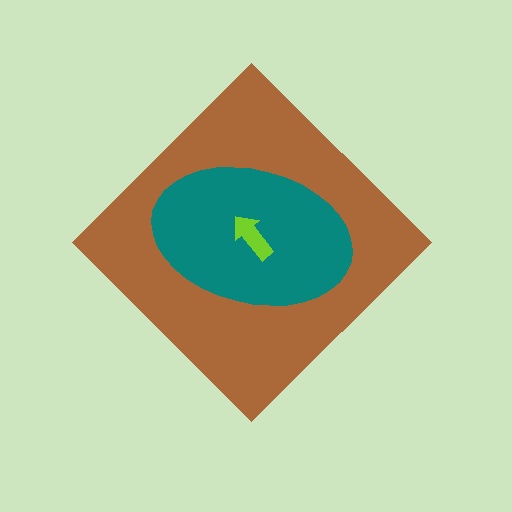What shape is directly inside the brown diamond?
The teal ellipse.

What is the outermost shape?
The brown diamond.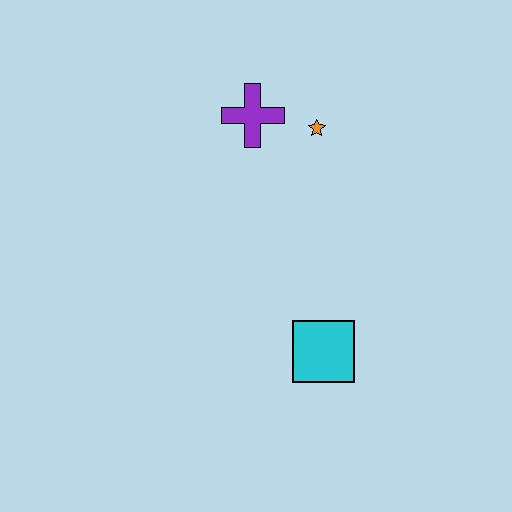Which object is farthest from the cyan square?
The purple cross is farthest from the cyan square.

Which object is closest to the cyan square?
The orange star is closest to the cyan square.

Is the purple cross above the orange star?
Yes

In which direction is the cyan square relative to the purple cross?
The cyan square is below the purple cross.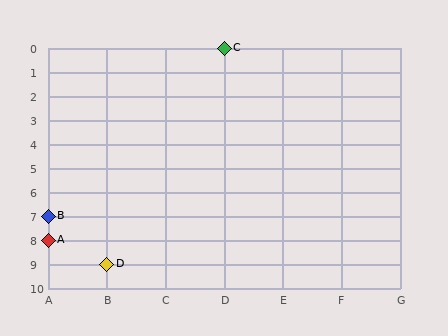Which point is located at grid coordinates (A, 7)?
Point B is at (A, 7).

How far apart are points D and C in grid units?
Points D and C are 2 columns and 9 rows apart (about 9.2 grid units diagonally).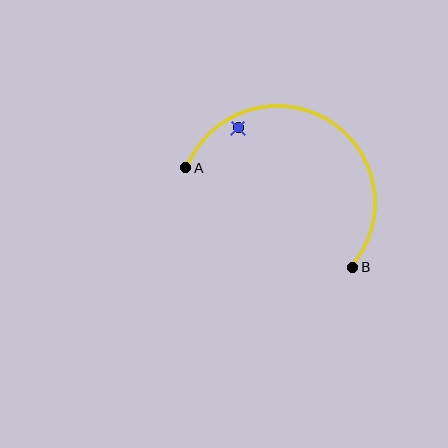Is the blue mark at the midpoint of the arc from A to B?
No — the blue mark does not lie on the arc at all. It sits slightly inside the curve.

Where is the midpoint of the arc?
The arc midpoint is the point on the curve farthest from the straight line joining A and B. It sits above that line.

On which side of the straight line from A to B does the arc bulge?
The arc bulges above the straight line connecting A and B.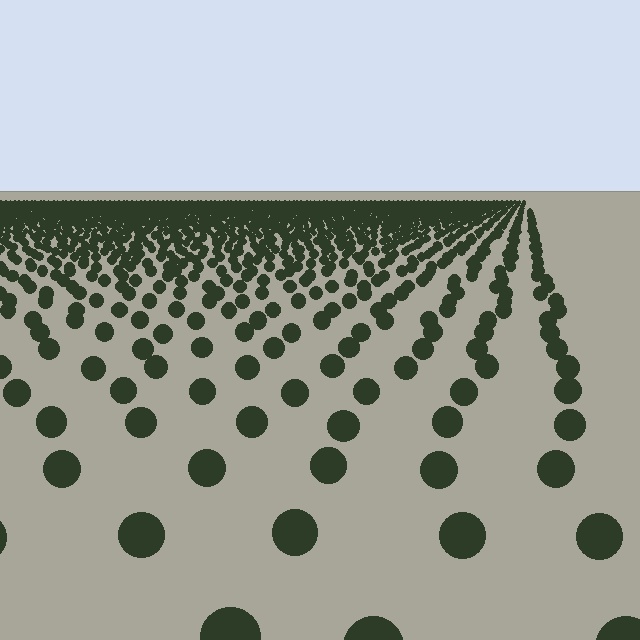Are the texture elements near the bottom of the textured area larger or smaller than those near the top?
Larger. Near the bottom, elements are closer to the viewer and appear at a bigger on-screen size.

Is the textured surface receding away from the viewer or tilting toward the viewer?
The surface is receding away from the viewer. Texture elements get smaller and denser toward the top.